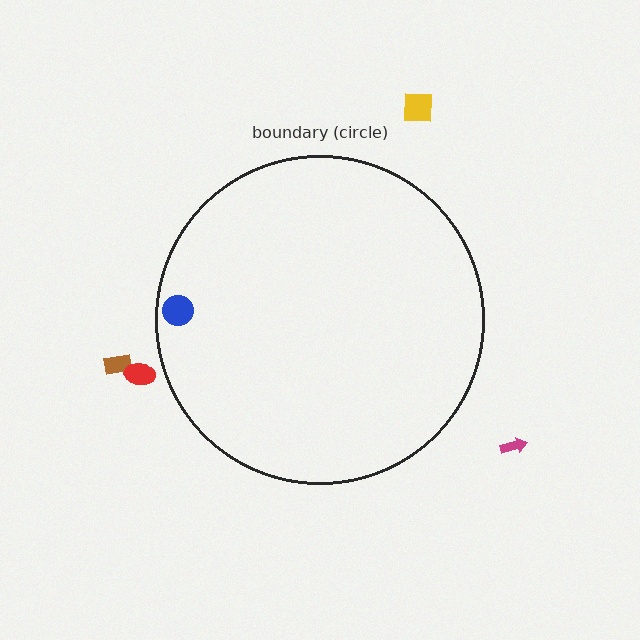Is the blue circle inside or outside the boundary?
Inside.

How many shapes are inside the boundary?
1 inside, 4 outside.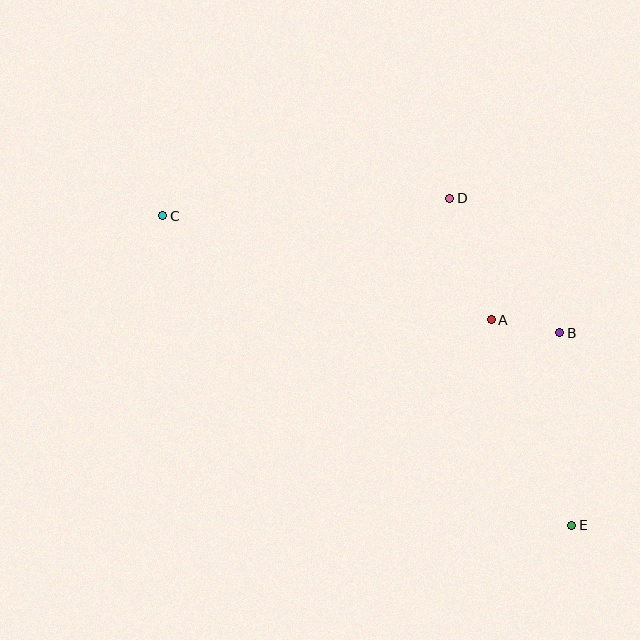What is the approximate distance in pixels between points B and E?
The distance between B and E is approximately 193 pixels.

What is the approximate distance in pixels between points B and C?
The distance between B and C is approximately 414 pixels.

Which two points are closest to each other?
Points A and B are closest to each other.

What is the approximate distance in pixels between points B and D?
The distance between B and D is approximately 174 pixels.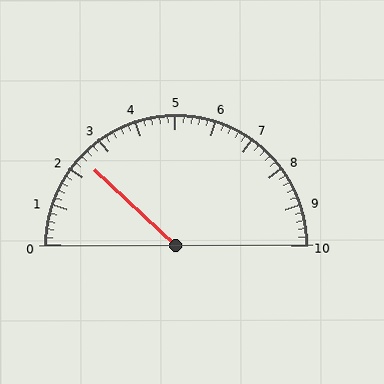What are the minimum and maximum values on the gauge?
The gauge ranges from 0 to 10.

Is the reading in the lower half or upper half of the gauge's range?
The reading is in the lower half of the range (0 to 10).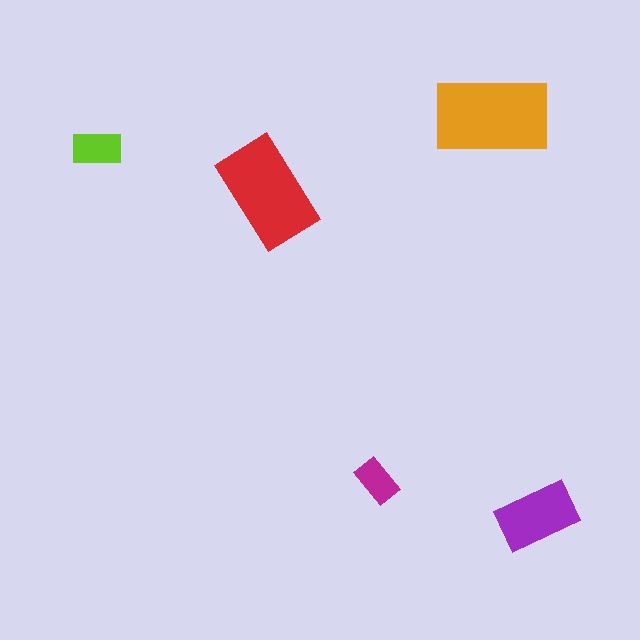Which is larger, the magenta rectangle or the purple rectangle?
The purple one.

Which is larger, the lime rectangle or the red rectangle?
The red one.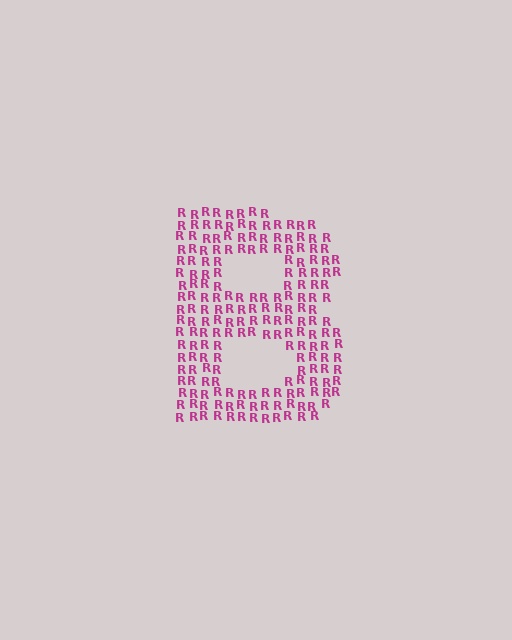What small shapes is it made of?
It is made of small letter R's.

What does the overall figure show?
The overall figure shows the letter B.